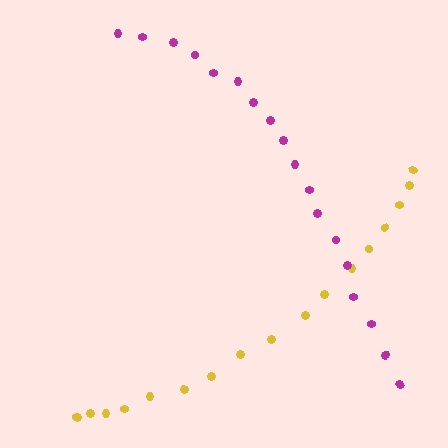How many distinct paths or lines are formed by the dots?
There are 2 distinct paths.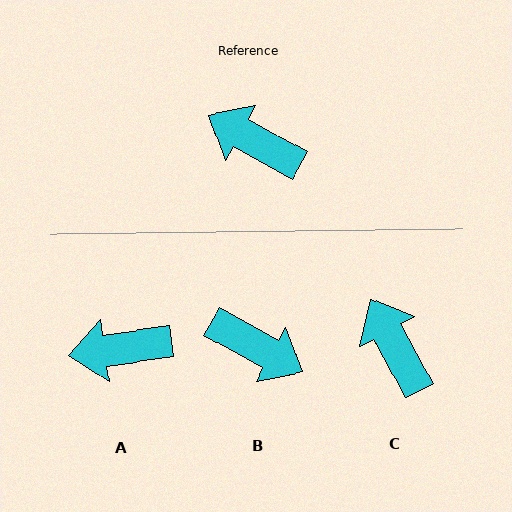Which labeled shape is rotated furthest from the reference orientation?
B, about 180 degrees away.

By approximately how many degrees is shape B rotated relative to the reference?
Approximately 180 degrees clockwise.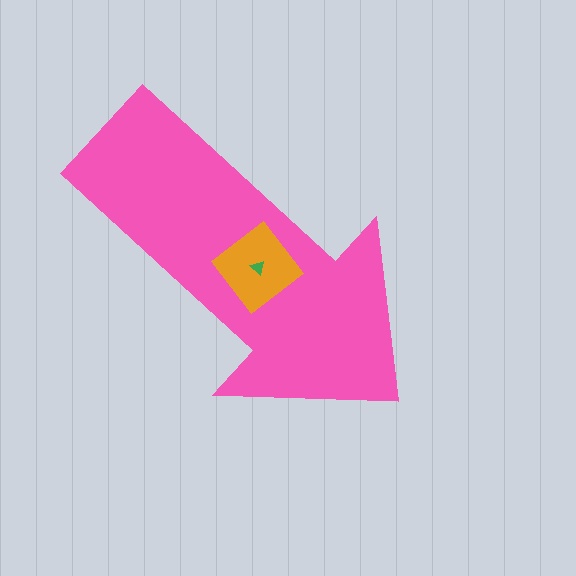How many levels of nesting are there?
3.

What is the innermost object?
The green triangle.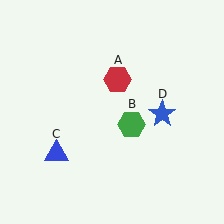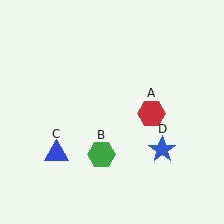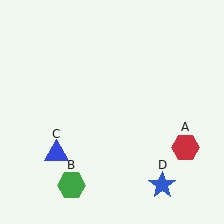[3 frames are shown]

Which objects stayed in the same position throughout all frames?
Blue triangle (object C) remained stationary.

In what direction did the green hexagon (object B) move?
The green hexagon (object B) moved down and to the left.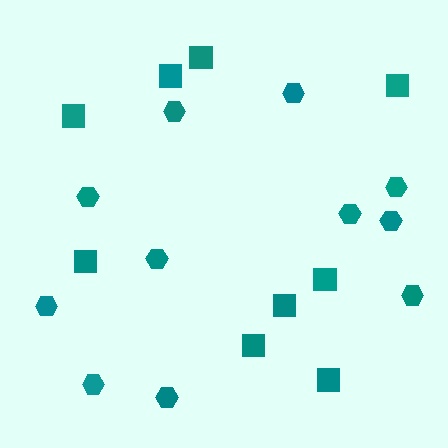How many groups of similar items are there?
There are 2 groups: one group of hexagons (11) and one group of squares (9).